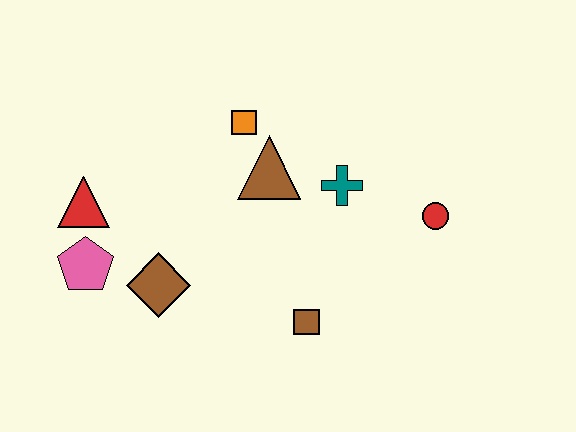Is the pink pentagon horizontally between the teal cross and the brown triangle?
No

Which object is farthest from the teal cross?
The pink pentagon is farthest from the teal cross.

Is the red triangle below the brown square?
No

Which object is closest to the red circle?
The teal cross is closest to the red circle.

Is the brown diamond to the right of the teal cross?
No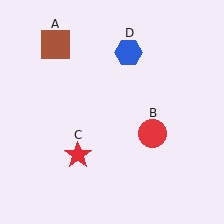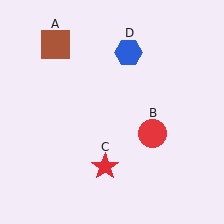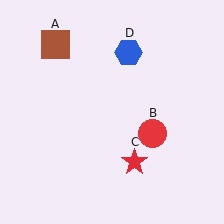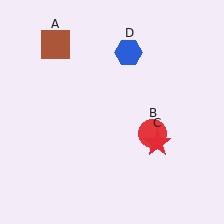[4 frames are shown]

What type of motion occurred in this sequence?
The red star (object C) rotated counterclockwise around the center of the scene.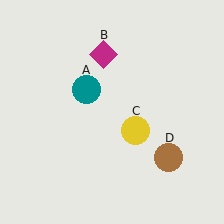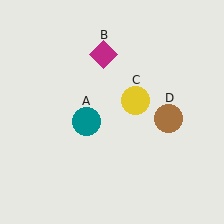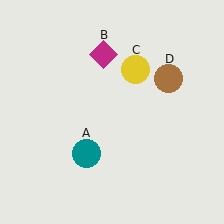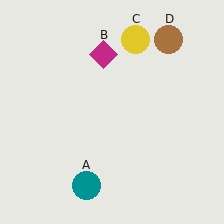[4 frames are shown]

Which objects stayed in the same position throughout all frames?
Magenta diamond (object B) remained stationary.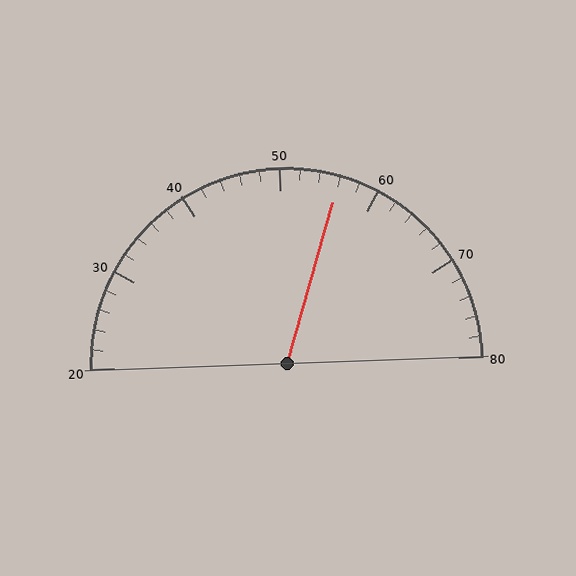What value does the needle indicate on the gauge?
The needle indicates approximately 56.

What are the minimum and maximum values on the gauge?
The gauge ranges from 20 to 80.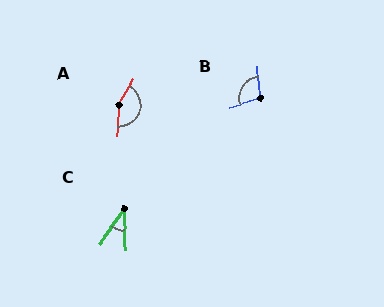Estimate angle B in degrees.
Approximately 103 degrees.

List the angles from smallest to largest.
C (35°), B (103°), A (154°).